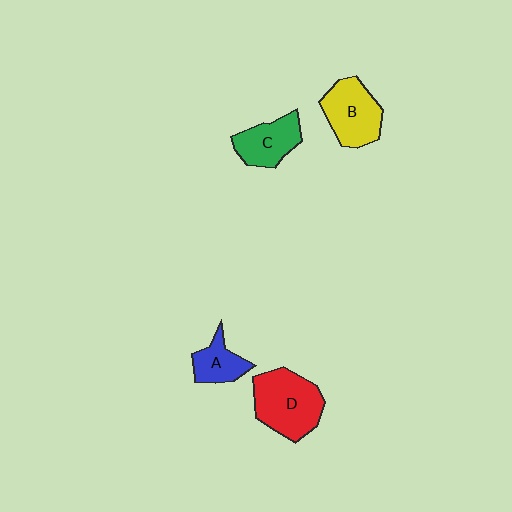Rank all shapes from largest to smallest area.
From largest to smallest: D (red), B (yellow), C (green), A (blue).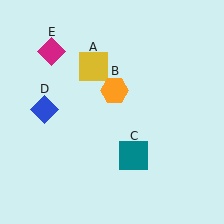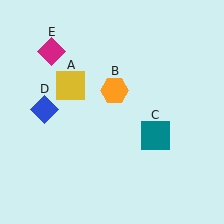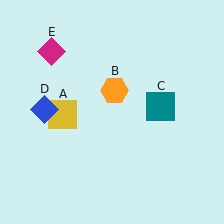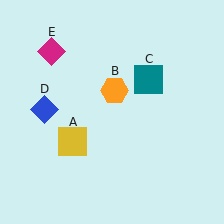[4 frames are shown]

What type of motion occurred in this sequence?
The yellow square (object A), teal square (object C) rotated counterclockwise around the center of the scene.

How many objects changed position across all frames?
2 objects changed position: yellow square (object A), teal square (object C).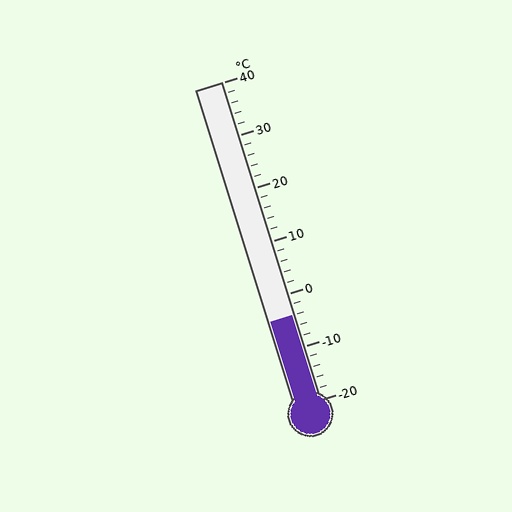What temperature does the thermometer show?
The thermometer shows approximately -4°C.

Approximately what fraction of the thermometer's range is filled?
The thermometer is filled to approximately 25% of its range.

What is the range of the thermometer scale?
The thermometer scale ranges from -20°C to 40°C.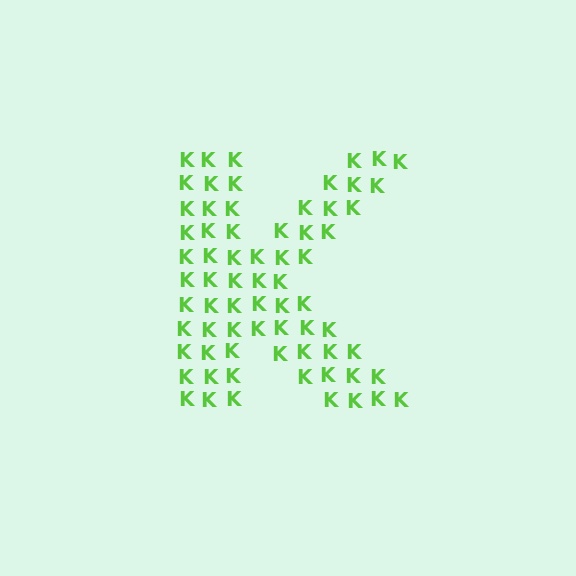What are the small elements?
The small elements are letter K's.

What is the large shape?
The large shape is the letter K.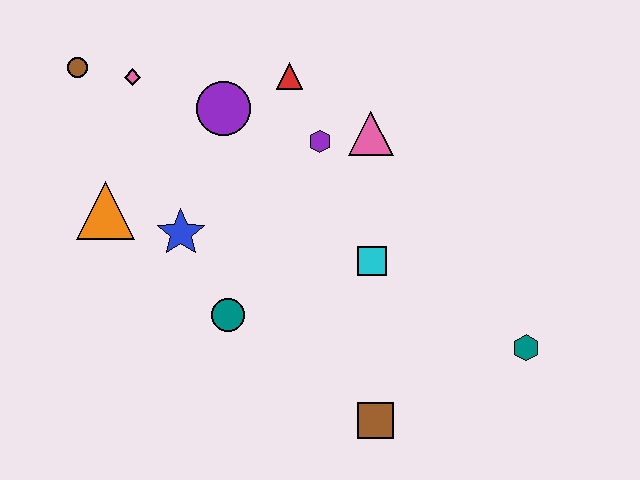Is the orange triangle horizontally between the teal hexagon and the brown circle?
Yes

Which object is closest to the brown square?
The cyan square is closest to the brown square.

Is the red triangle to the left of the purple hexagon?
Yes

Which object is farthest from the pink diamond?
The teal hexagon is farthest from the pink diamond.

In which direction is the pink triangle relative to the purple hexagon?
The pink triangle is to the right of the purple hexagon.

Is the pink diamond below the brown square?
No